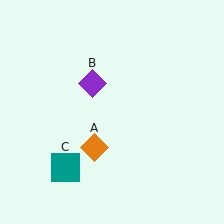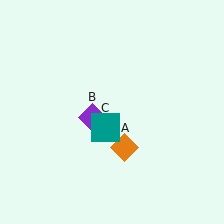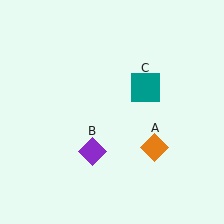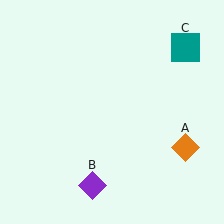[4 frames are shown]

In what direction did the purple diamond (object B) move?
The purple diamond (object B) moved down.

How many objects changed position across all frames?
3 objects changed position: orange diamond (object A), purple diamond (object B), teal square (object C).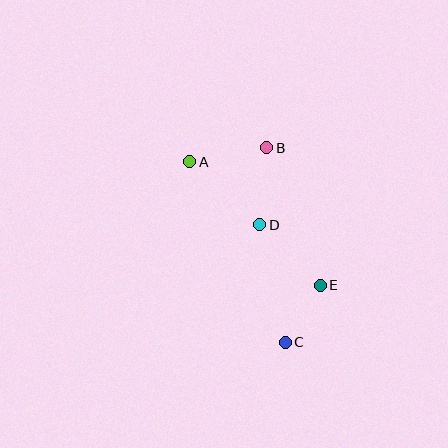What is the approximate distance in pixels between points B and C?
The distance between B and C is approximately 195 pixels.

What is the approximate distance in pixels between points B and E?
The distance between B and E is approximately 148 pixels.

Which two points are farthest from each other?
Points A and C are farthest from each other.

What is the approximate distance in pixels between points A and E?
The distance between A and E is approximately 180 pixels.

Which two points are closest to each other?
Points C and E are closest to each other.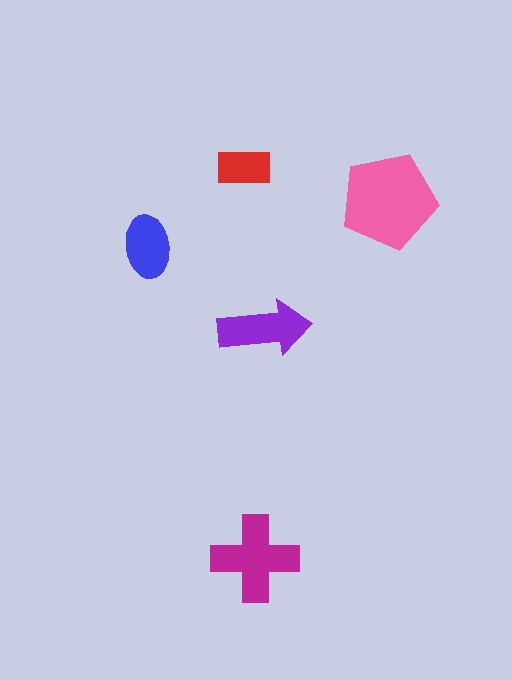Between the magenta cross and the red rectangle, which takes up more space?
The magenta cross.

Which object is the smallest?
The red rectangle.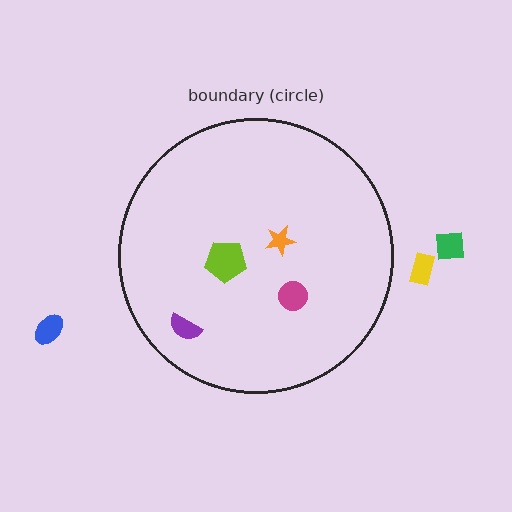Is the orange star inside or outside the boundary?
Inside.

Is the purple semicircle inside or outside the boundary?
Inside.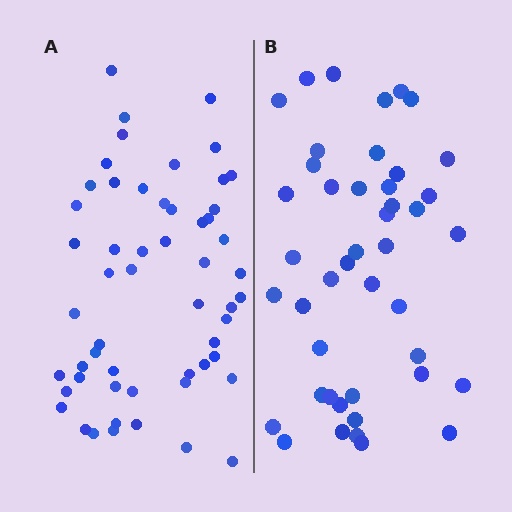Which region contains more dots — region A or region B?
Region A (the left region) has more dots.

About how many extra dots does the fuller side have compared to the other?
Region A has roughly 12 or so more dots than region B.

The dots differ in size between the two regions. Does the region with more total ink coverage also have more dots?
No. Region B has more total ink coverage because its dots are larger, but region A actually contains more individual dots. Total area can be misleading — the number of items is what matters here.